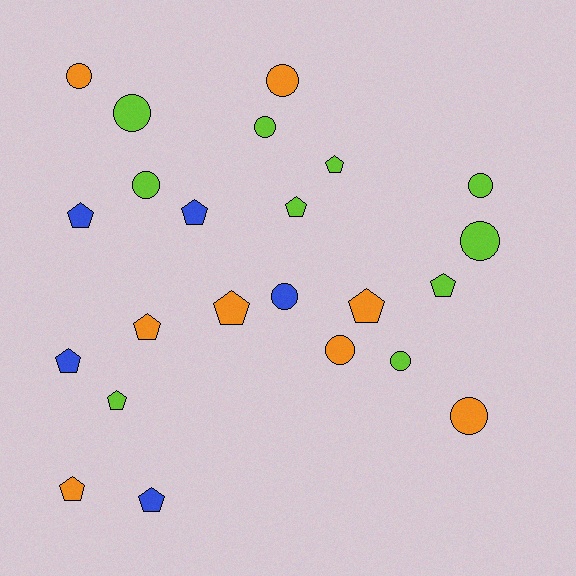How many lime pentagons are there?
There are 4 lime pentagons.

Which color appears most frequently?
Lime, with 10 objects.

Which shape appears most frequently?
Pentagon, with 12 objects.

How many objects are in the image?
There are 23 objects.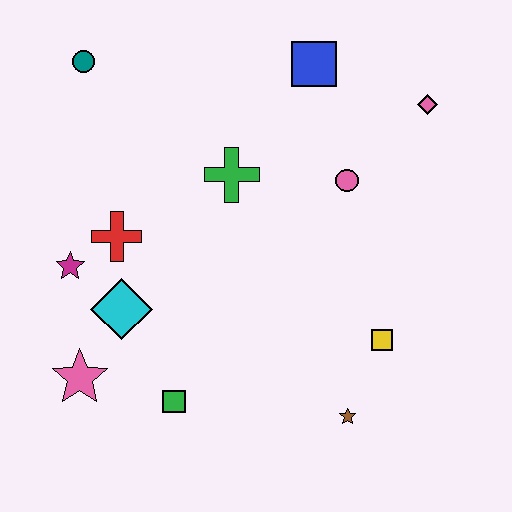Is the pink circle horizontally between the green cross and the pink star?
No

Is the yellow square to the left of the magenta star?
No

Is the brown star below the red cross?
Yes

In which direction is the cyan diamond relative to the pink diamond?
The cyan diamond is to the left of the pink diamond.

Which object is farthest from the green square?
The pink diamond is farthest from the green square.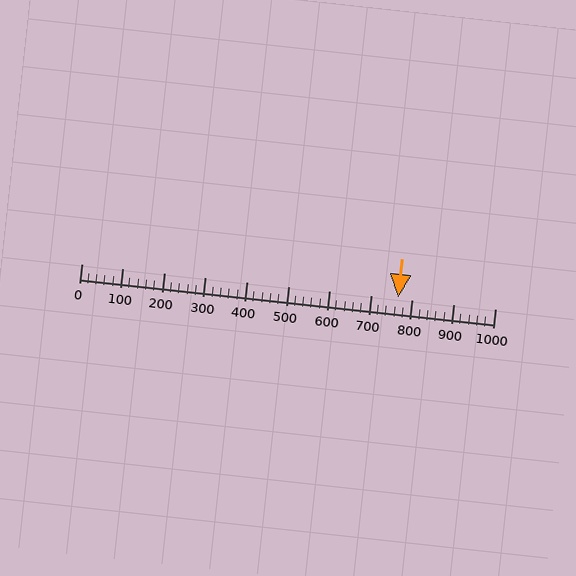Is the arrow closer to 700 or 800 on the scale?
The arrow is closer to 800.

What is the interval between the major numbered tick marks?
The major tick marks are spaced 100 units apart.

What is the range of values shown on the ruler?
The ruler shows values from 0 to 1000.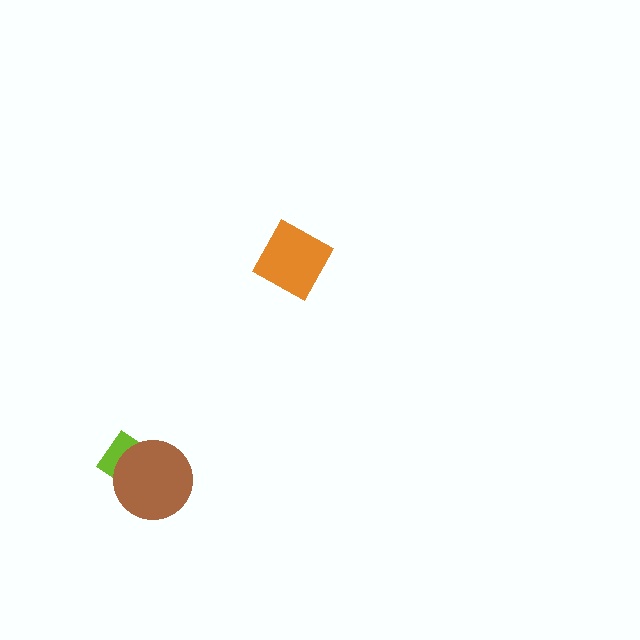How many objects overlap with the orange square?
0 objects overlap with the orange square.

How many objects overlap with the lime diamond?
1 object overlaps with the lime diamond.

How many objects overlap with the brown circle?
1 object overlaps with the brown circle.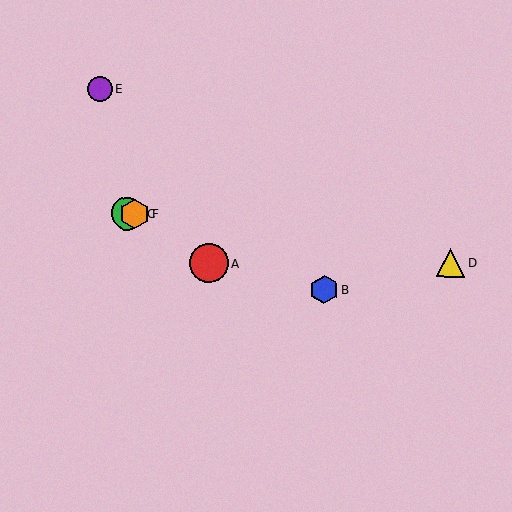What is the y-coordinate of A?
Object A is at y≈263.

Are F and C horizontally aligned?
Yes, both are at y≈214.